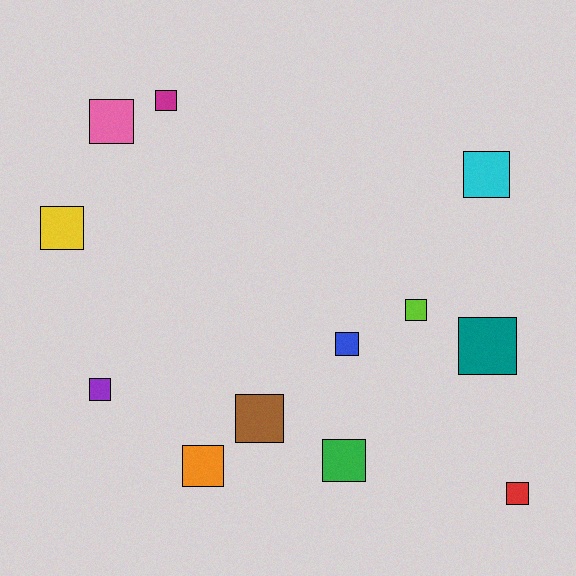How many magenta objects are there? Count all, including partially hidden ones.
There is 1 magenta object.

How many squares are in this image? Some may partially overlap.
There are 12 squares.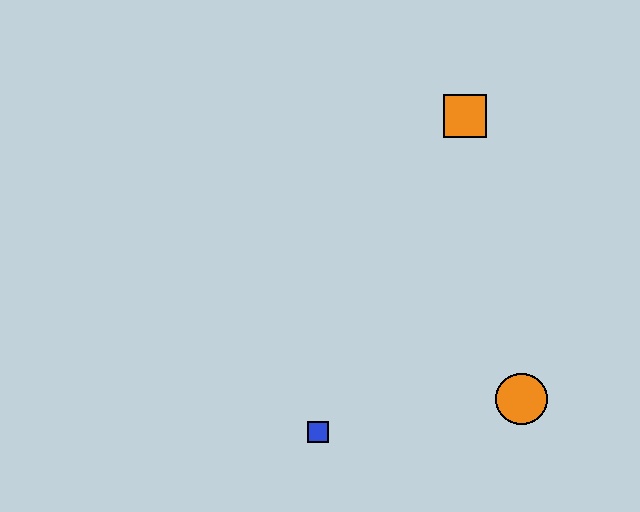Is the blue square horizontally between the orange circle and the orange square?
No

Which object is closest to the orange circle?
The blue square is closest to the orange circle.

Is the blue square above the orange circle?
No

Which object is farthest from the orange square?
The blue square is farthest from the orange square.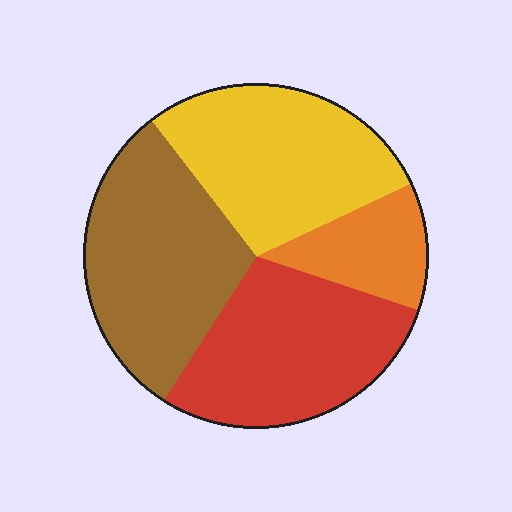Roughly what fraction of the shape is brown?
Brown takes up between a sixth and a third of the shape.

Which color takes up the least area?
Orange, at roughly 10%.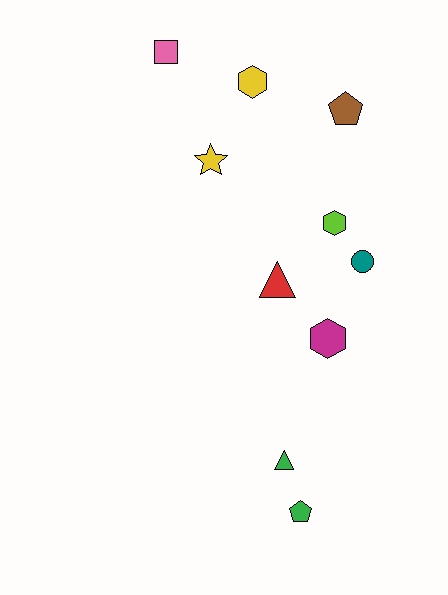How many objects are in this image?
There are 10 objects.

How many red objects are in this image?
There is 1 red object.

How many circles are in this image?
There is 1 circle.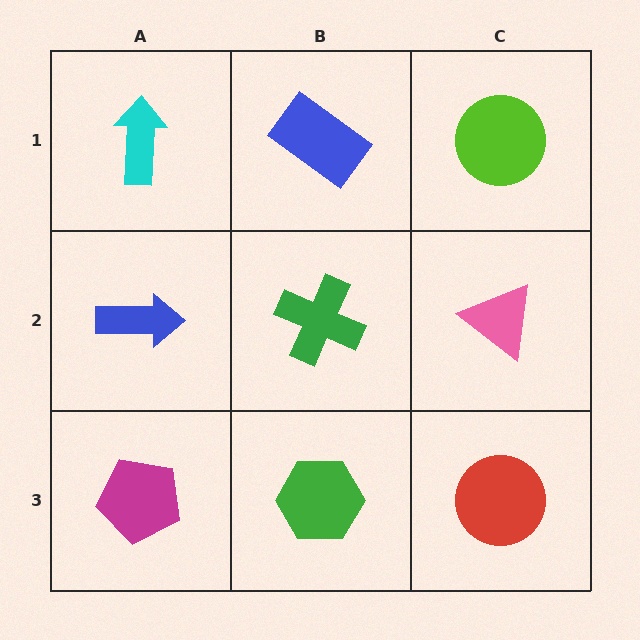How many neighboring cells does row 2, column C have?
3.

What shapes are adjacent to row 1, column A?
A blue arrow (row 2, column A), a blue rectangle (row 1, column B).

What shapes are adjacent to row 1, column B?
A green cross (row 2, column B), a cyan arrow (row 1, column A), a lime circle (row 1, column C).